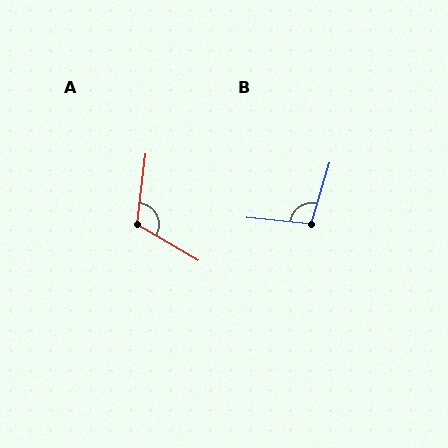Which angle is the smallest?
B, at approximately 101 degrees.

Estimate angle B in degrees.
Approximately 101 degrees.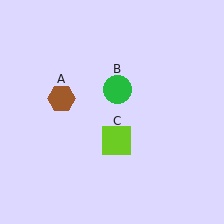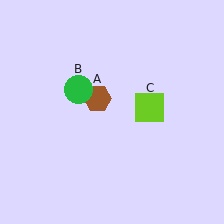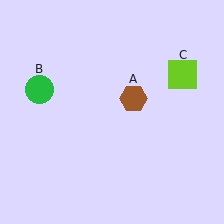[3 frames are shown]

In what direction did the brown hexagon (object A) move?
The brown hexagon (object A) moved right.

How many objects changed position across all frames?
3 objects changed position: brown hexagon (object A), green circle (object B), lime square (object C).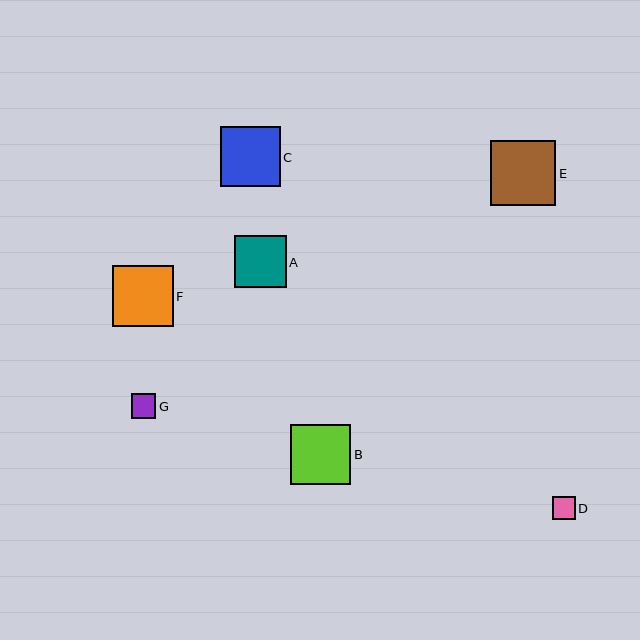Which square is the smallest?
Square D is the smallest with a size of approximately 23 pixels.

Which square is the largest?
Square E is the largest with a size of approximately 65 pixels.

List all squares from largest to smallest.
From largest to smallest: E, F, B, C, A, G, D.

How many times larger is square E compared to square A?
Square E is approximately 1.3 times the size of square A.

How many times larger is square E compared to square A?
Square E is approximately 1.3 times the size of square A.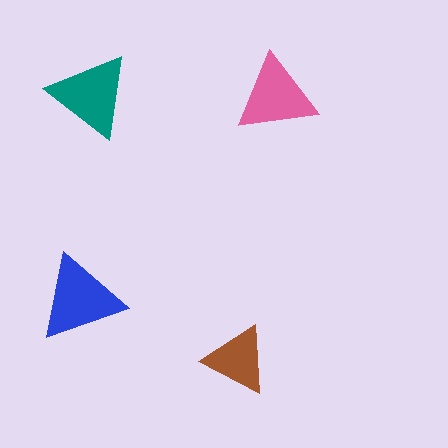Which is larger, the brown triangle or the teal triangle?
The teal one.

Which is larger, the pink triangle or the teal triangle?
The teal one.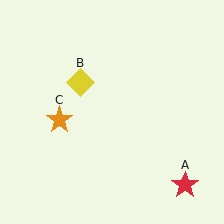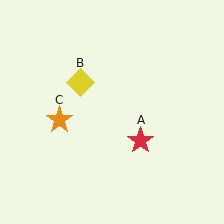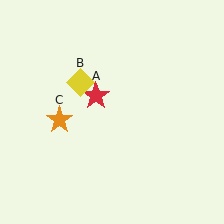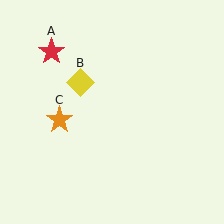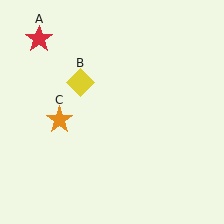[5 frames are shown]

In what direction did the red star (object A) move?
The red star (object A) moved up and to the left.